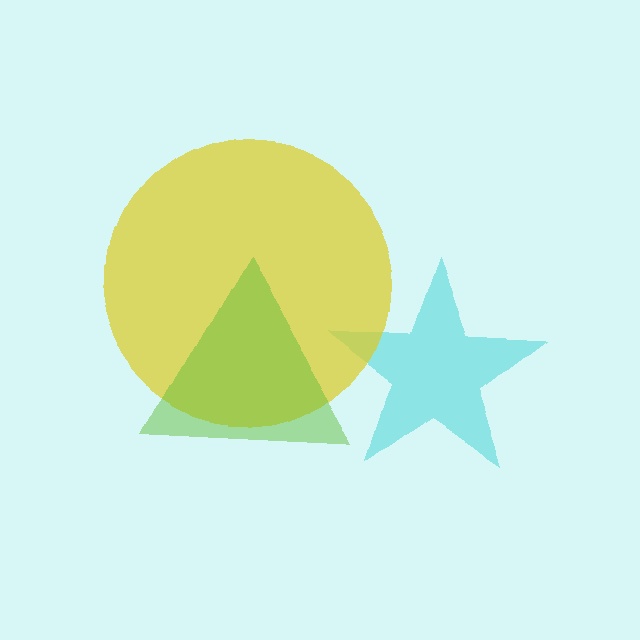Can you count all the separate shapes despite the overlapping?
Yes, there are 3 separate shapes.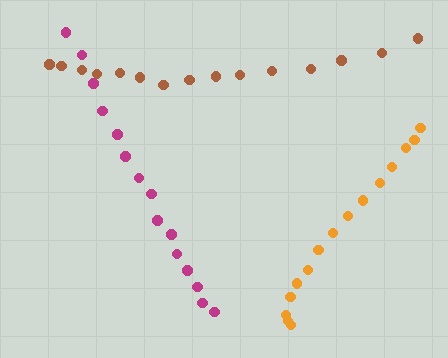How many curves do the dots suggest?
There are 3 distinct paths.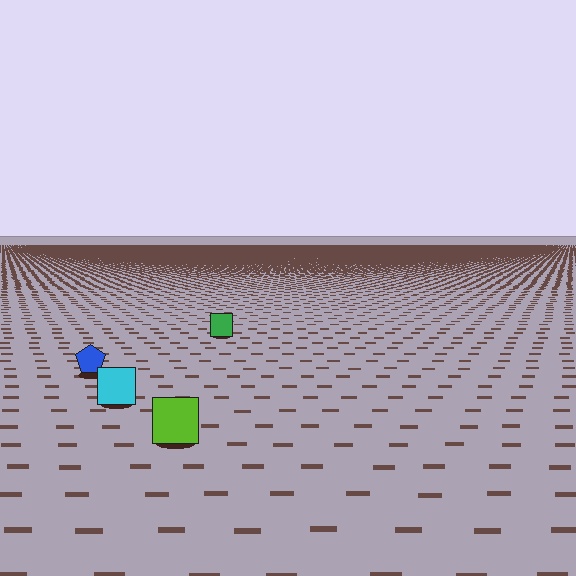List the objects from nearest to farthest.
From nearest to farthest: the lime square, the cyan square, the blue pentagon, the green square.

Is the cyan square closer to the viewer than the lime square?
No. The lime square is closer — you can tell from the texture gradient: the ground texture is coarser near it.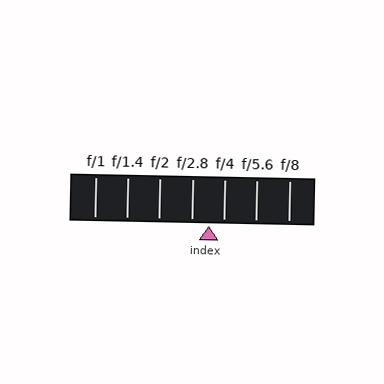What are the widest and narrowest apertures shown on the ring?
The widest aperture shown is f/1 and the narrowest is f/8.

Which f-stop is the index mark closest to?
The index mark is closest to f/4.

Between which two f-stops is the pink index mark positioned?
The index mark is between f/2.8 and f/4.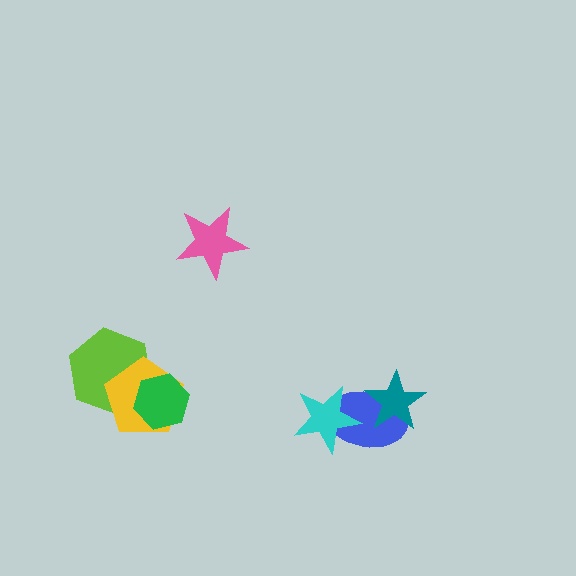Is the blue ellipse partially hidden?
Yes, it is partially covered by another shape.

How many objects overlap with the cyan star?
1 object overlaps with the cyan star.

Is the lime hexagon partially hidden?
Yes, it is partially covered by another shape.